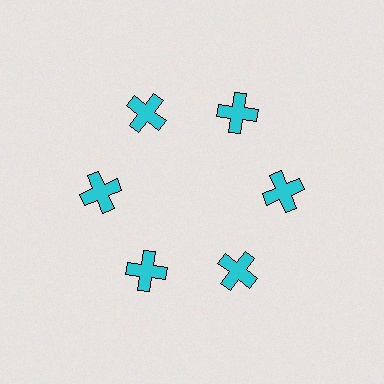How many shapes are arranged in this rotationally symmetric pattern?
There are 6 shapes, arranged in 6 groups of 1.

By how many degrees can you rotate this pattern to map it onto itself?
The pattern maps onto itself every 60 degrees of rotation.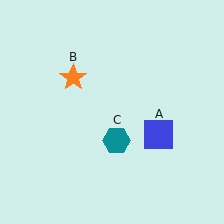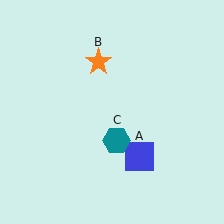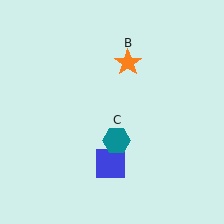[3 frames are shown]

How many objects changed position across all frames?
2 objects changed position: blue square (object A), orange star (object B).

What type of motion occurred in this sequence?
The blue square (object A), orange star (object B) rotated clockwise around the center of the scene.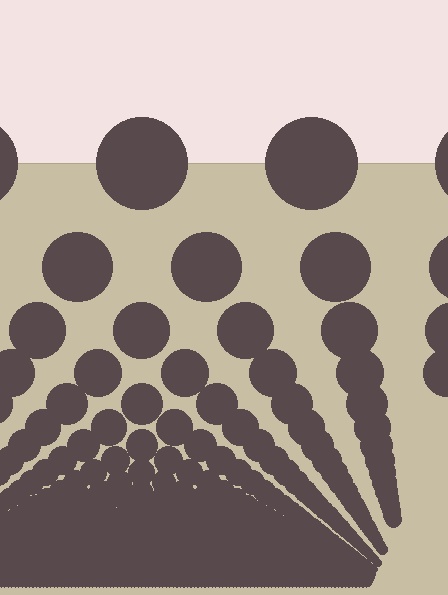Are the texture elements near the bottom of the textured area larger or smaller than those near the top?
Smaller. The gradient is inverted — elements near the bottom are smaller and denser.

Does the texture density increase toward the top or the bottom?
Density increases toward the bottom.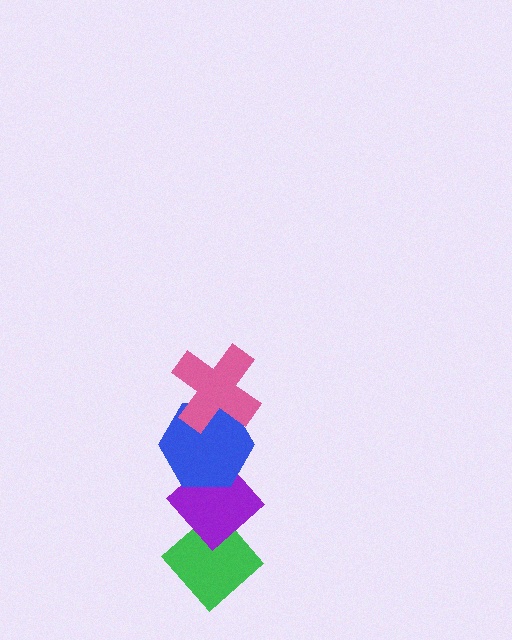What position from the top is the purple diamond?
The purple diamond is 3rd from the top.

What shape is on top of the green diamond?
The purple diamond is on top of the green diamond.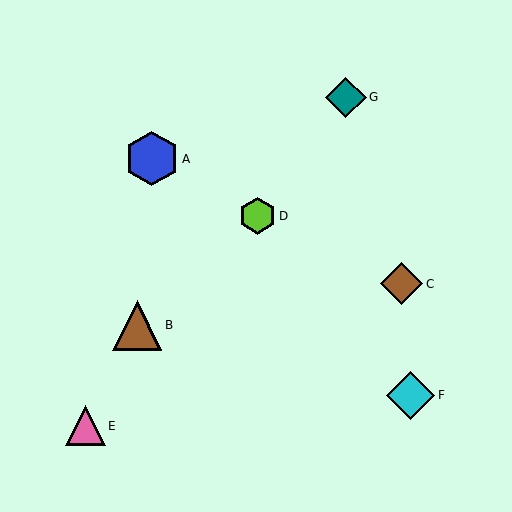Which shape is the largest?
The blue hexagon (labeled A) is the largest.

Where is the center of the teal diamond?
The center of the teal diamond is at (346, 97).